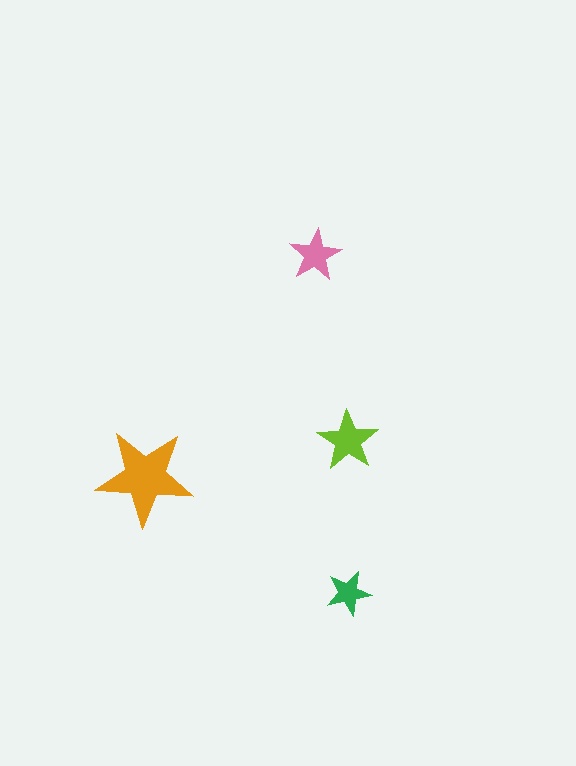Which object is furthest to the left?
The orange star is leftmost.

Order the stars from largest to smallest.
the orange one, the lime one, the pink one, the green one.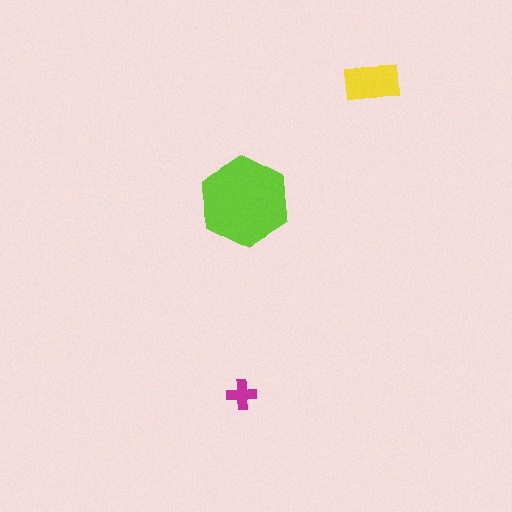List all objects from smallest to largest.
The magenta cross, the yellow rectangle, the lime hexagon.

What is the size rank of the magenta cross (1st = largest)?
3rd.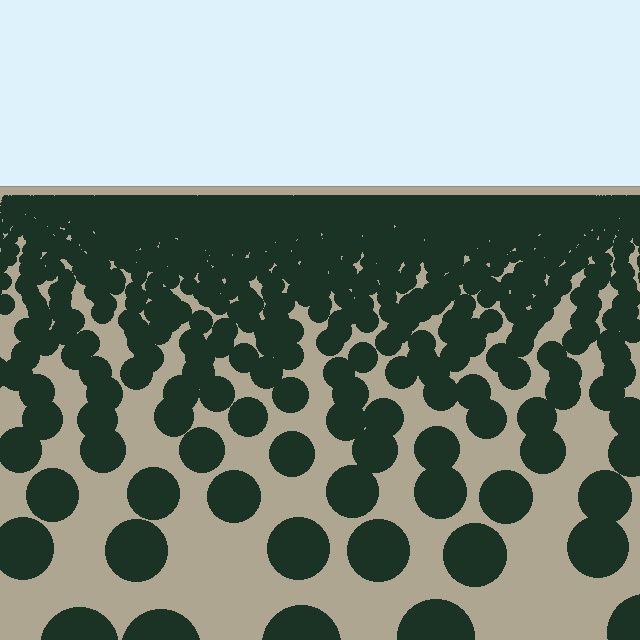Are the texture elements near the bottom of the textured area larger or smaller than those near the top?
Larger. Near the bottom, elements are closer to the viewer and appear at a bigger on-screen size.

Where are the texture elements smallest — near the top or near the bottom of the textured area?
Near the top.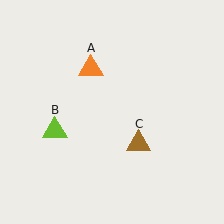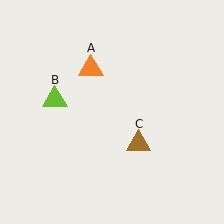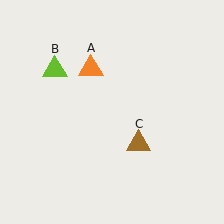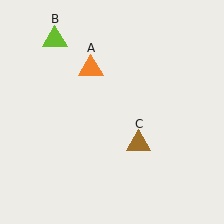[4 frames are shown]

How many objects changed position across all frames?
1 object changed position: lime triangle (object B).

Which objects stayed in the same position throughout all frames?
Orange triangle (object A) and brown triangle (object C) remained stationary.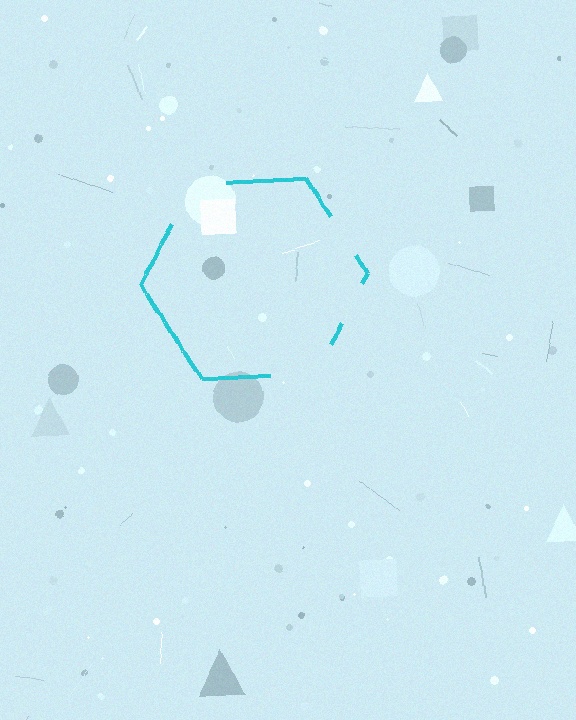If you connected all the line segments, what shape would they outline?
They would outline a hexagon.